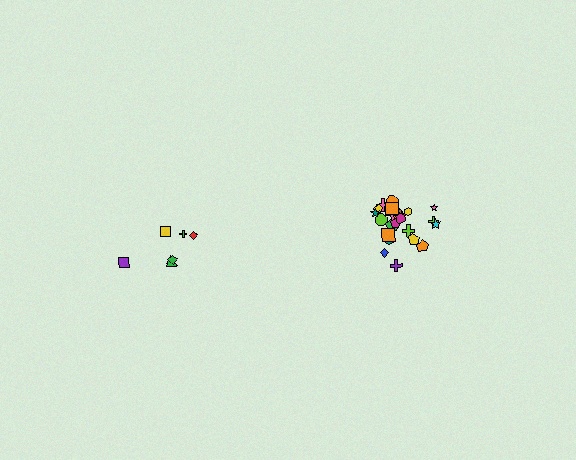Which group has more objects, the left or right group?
The right group.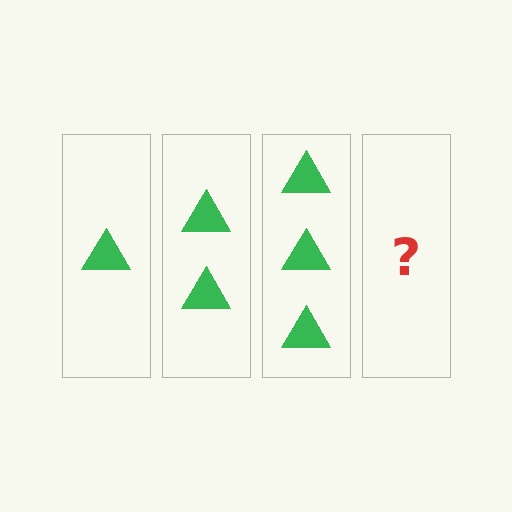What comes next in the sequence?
The next element should be 4 triangles.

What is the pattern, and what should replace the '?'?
The pattern is that each step adds one more triangle. The '?' should be 4 triangles.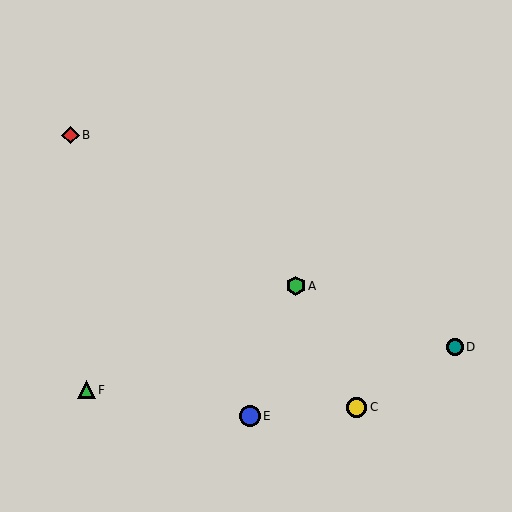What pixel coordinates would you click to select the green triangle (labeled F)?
Click at (86, 390) to select the green triangle F.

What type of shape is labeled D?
Shape D is a teal circle.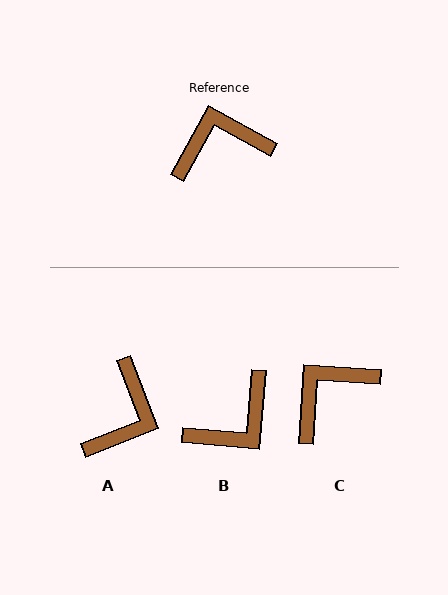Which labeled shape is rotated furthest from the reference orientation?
B, about 156 degrees away.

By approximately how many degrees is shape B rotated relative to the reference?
Approximately 156 degrees clockwise.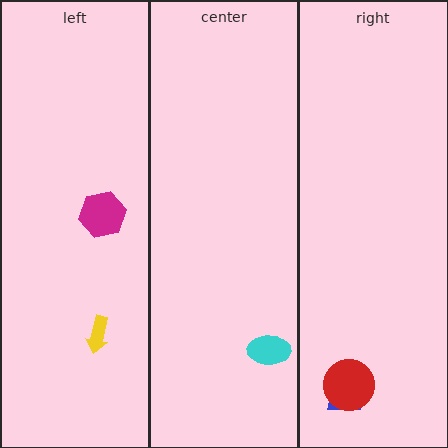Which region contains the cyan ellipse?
The center region.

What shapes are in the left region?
The yellow arrow, the magenta hexagon.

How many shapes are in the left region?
2.